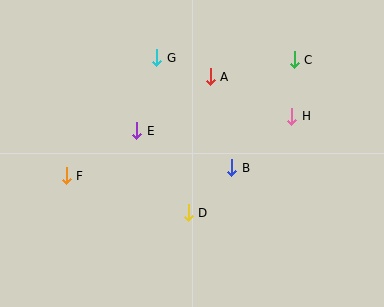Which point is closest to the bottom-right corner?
Point B is closest to the bottom-right corner.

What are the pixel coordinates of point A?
Point A is at (210, 77).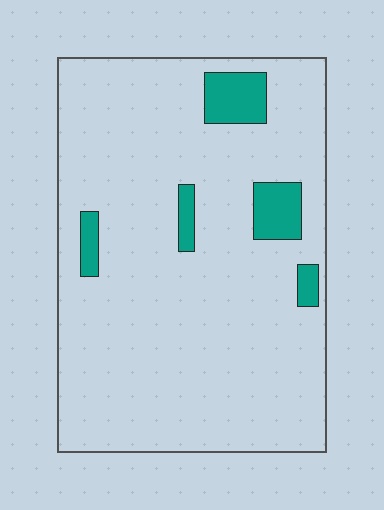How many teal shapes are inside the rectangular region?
5.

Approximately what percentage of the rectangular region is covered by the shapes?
Approximately 10%.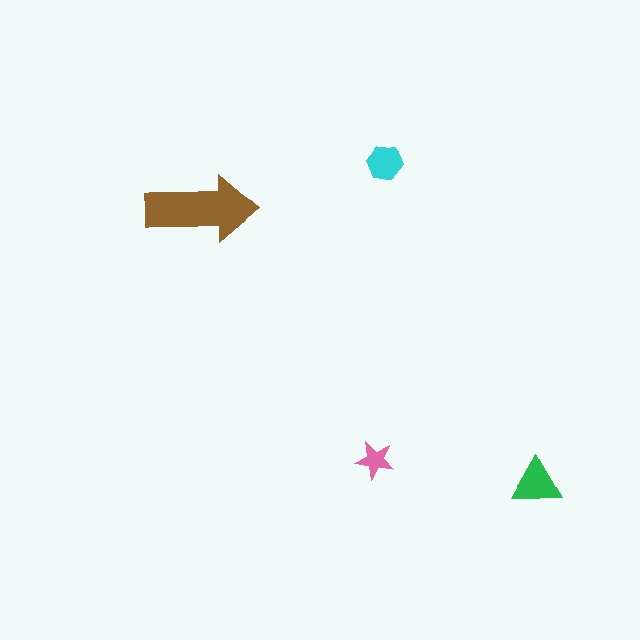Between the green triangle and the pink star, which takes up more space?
The green triangle.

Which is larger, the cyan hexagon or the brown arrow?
The brown arrow.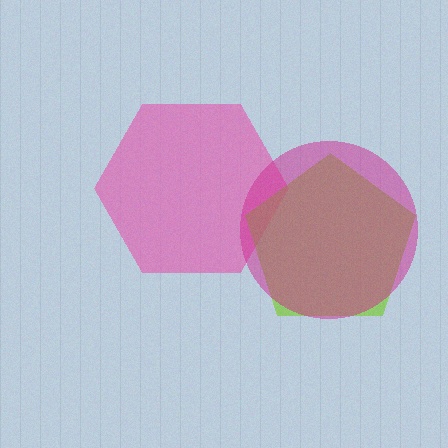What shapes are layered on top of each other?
The layered shapes are: a pink hexagon, a lime pentagon, a magenta circle.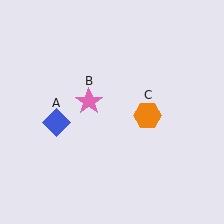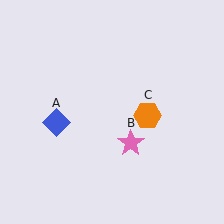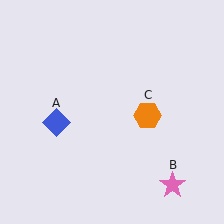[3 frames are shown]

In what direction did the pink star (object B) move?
The pink star (object B) moved down and to the right.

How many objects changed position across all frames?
1 object changed position: pink star (object B).